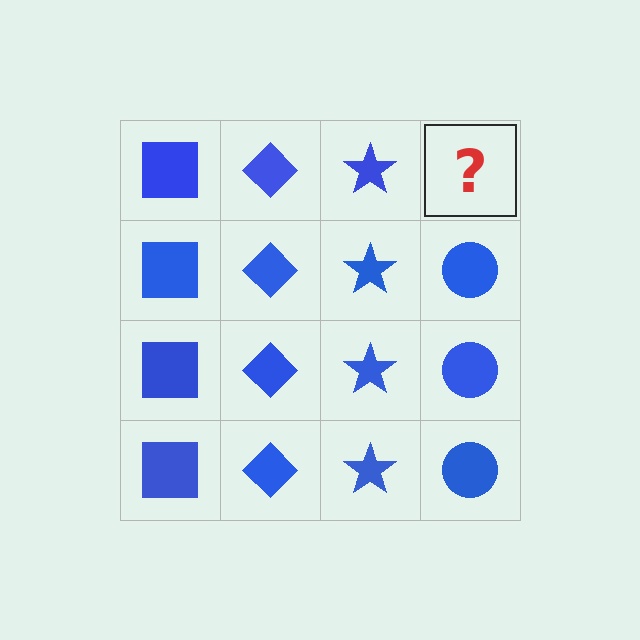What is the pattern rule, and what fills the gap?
The rule is that each column has a consistent shape. The gap should be filled with a blue circle.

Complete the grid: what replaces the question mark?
The question mark should be replaced with a blue circle.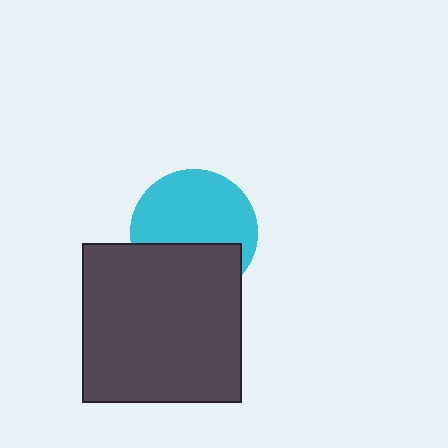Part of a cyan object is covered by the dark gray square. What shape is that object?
It is a circle.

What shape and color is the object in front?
The object in front is a dark gray square.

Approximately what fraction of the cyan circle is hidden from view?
Roughly 37% of the cyan circle is hidden behind the dark gray square.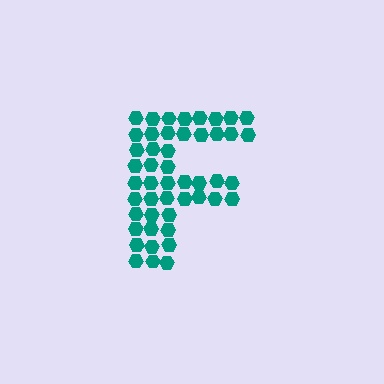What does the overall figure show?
The overall figure shows the letter F.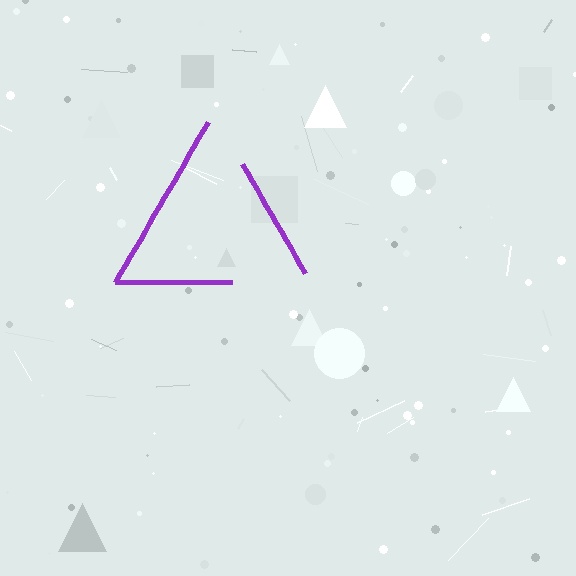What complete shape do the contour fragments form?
The contour fragments form a triangle.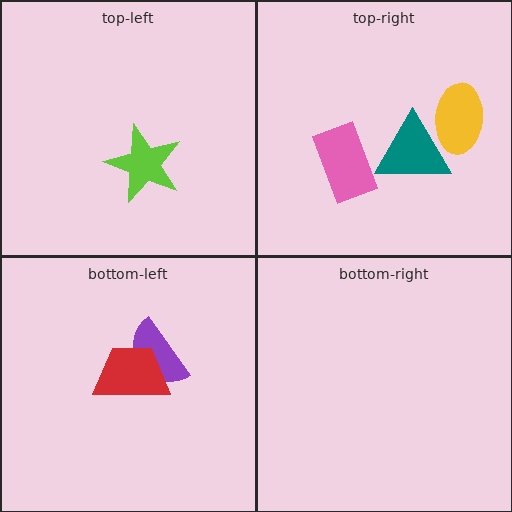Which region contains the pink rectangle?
The top-right region.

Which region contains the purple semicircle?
The bottom-left region.